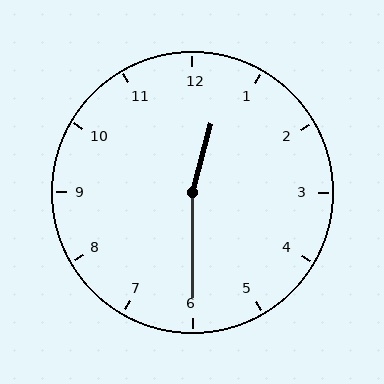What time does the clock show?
12:30.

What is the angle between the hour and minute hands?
Approximately 165 degrees.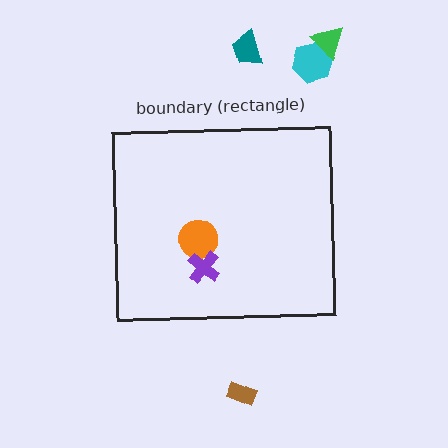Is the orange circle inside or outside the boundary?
Inside.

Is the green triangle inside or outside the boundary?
Outside.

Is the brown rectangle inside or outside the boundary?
Outside.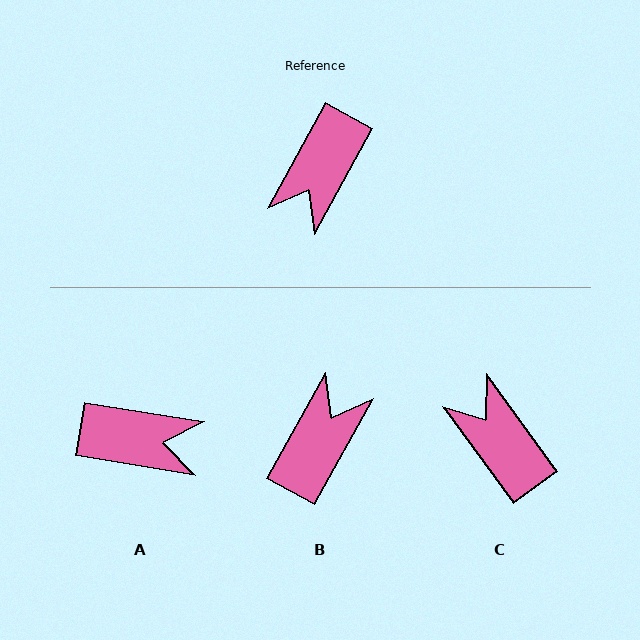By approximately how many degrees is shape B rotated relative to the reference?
Approximately 180 degrees counter-clockwise.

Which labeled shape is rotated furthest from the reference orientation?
B, about 180 degrees away.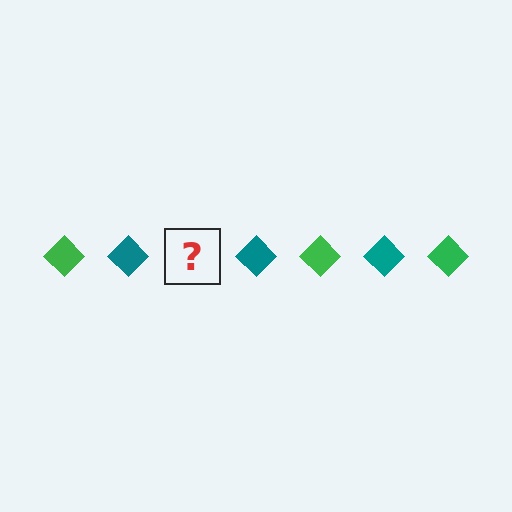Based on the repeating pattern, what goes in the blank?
The blank should be a green diamond.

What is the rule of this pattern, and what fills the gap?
The rule is that the pattern cycles through green, teal diamonds. The gap should be filled with a green diamond.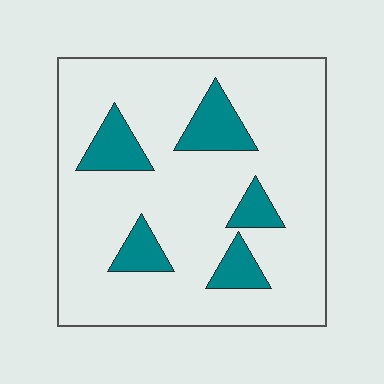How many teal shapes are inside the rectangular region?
5.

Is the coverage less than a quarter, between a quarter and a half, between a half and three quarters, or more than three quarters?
Less than a quarter.